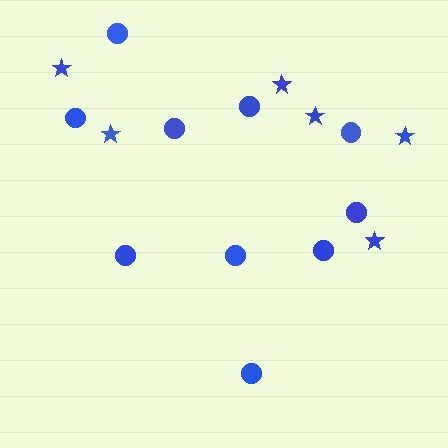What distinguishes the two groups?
There are 2 groups: one group of circles (10) and one group of stars (6).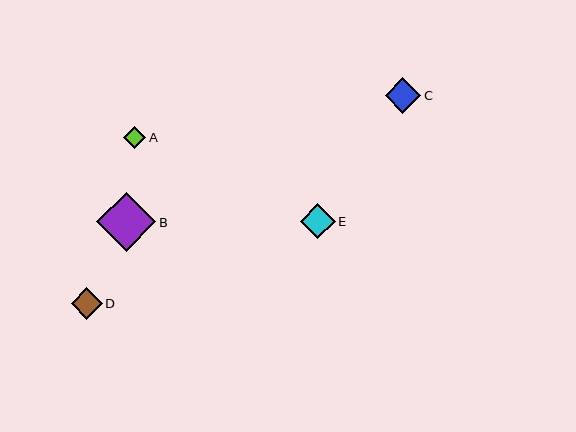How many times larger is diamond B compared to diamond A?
Diamond B is approximately 2.7 times the size of diamond A.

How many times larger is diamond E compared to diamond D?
Diamond E is approximately 1.1 times the size of diamond D.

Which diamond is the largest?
Diamond B is the largest with a size of approximately 59 pixels.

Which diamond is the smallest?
Diamond A is the smallest with a size of approximately 22 pixels.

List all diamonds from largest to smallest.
From largest to smallest: B, C, E, D, A.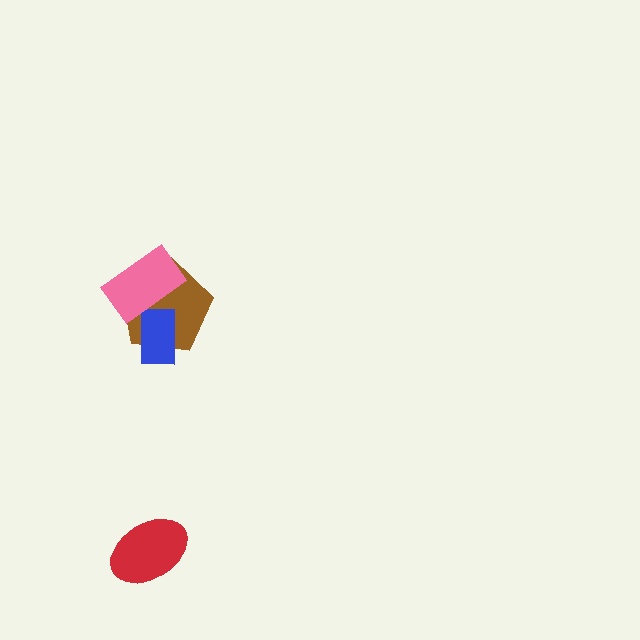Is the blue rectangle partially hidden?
Yes, it is partially covered by another shape.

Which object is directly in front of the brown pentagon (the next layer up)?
The blue rectangle is directly in front of the brown pentagon.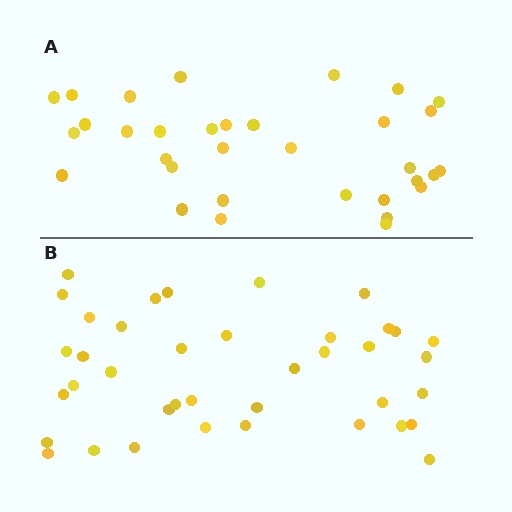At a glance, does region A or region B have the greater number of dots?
Region B (the bottom region) has more dots.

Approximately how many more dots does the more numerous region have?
Region B has about 6 more dots than region A.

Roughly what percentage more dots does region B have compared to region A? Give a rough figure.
About 20% more.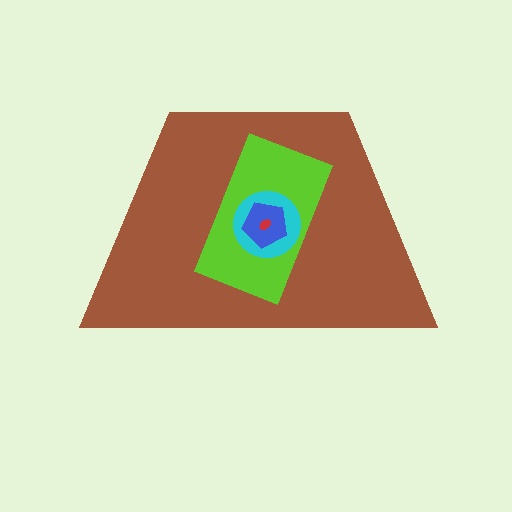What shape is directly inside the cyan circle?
The blue pentagon.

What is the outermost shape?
The brown trapezoid.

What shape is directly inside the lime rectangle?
The cyan circle.